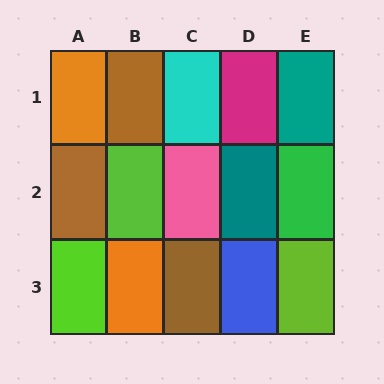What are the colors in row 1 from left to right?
Orange, brown, cyan, magenta, teal.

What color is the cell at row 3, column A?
Lime.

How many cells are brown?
3 cells are brown.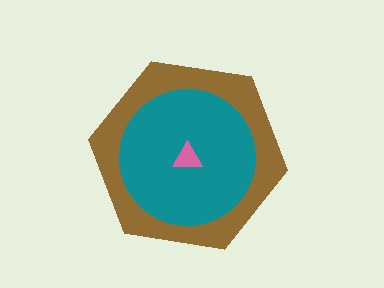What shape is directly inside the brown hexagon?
The teal circle.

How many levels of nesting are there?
3.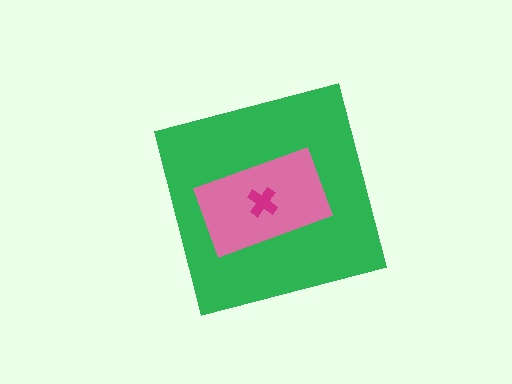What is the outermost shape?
The green square.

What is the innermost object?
The magenta cross.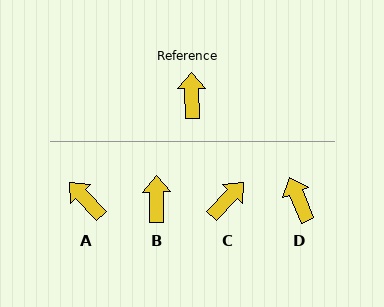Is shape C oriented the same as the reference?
No, it is off by about 44 degrees.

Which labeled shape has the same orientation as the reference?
B.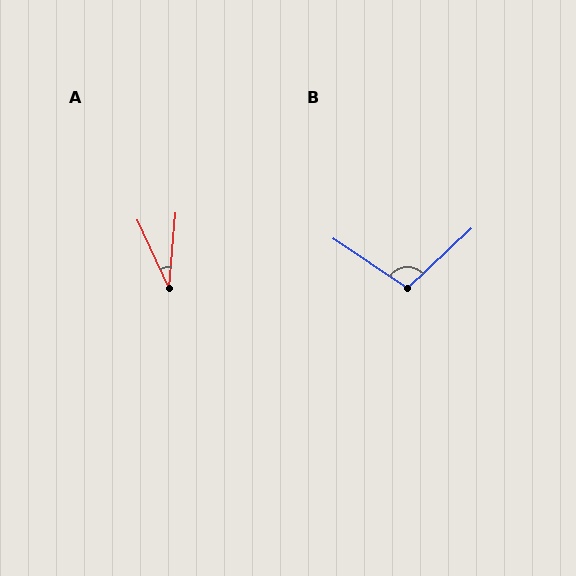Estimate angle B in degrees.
Approximately 104 degrees.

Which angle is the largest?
B, at approximately 104 degrees.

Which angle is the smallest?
A, at approximately 30 degrees.